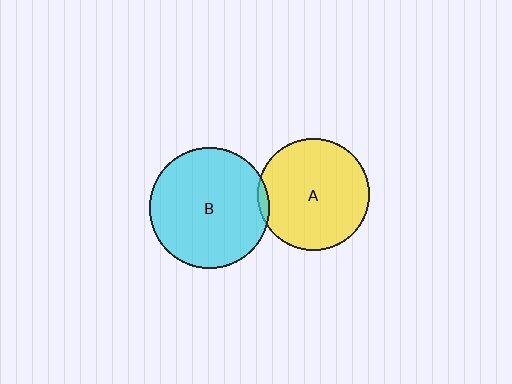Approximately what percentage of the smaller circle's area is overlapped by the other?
Approximately 5%.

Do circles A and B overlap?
Yes.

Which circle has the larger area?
Circle B (cyan).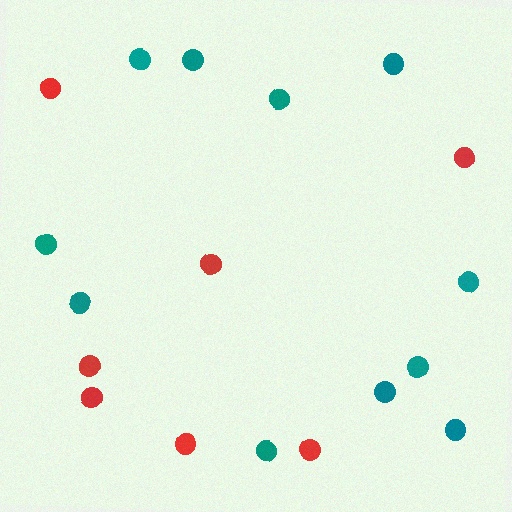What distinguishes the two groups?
There are 2 groups: one group of red circles (7) and one group of teal circles (11).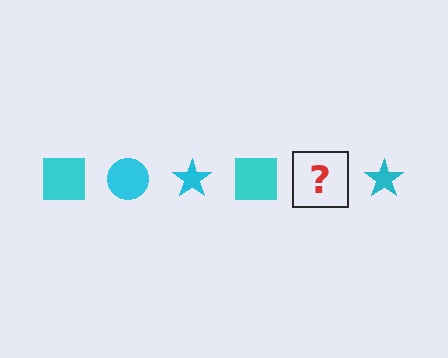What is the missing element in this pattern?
The missing element is a cyan circle.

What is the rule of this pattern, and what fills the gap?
The rule is that the pattern cycles through square, circle, star shapes in cyan. The gap should be filled with a cyan circle.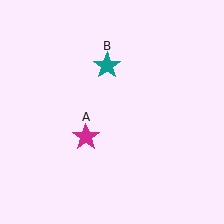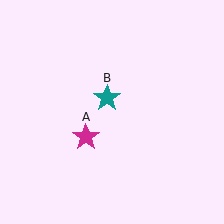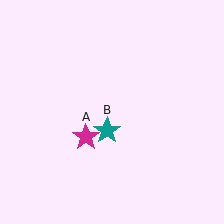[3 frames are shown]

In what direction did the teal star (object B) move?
The teal star (object B) moved down.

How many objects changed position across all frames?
1 object changed position: teal star (object B).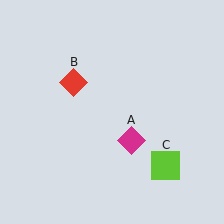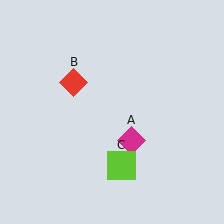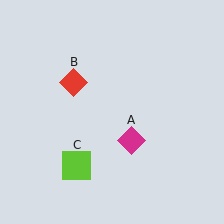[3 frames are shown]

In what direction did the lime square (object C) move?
The lime square (object C) moved left.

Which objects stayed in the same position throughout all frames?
Magenta diamond (object A) and red diamond (object B) remained stationary.